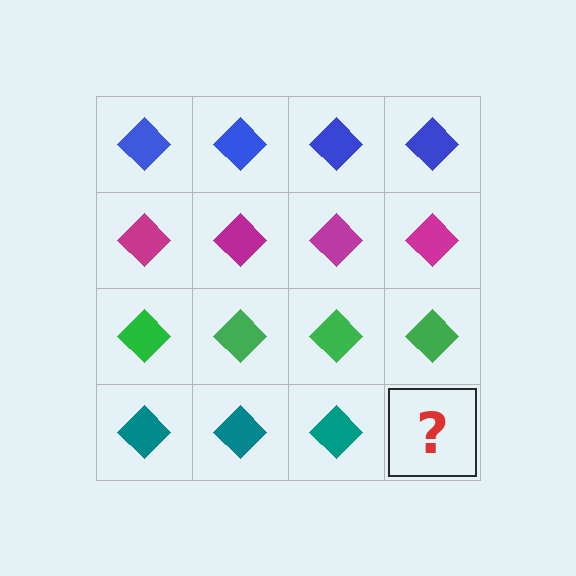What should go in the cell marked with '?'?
The missing cell should contain a teal diamond.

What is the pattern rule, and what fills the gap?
The rule is that each row has a consistent color. The gap should be filled with a teal diamond.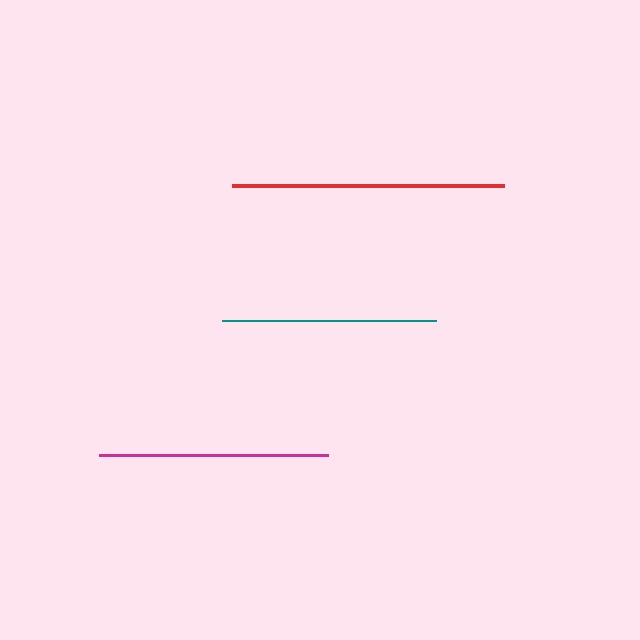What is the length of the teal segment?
The teal segment is approximately 214 pixels long.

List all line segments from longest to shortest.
From longest to shortest: red, magenta, teal.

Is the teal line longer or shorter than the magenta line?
The magenta line is longer than the teal line.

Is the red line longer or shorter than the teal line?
The red line is longer than the teal line.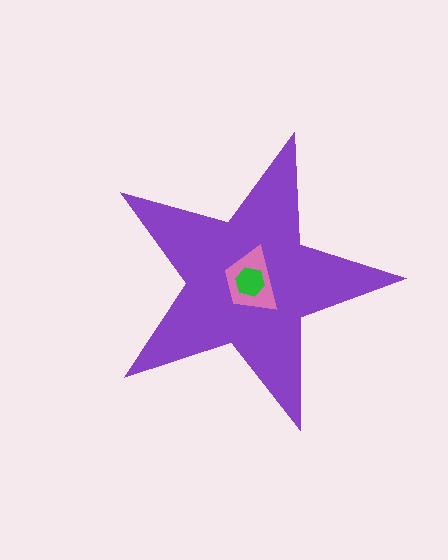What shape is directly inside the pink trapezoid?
The green hexagon.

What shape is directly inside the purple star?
The pink trapezoid.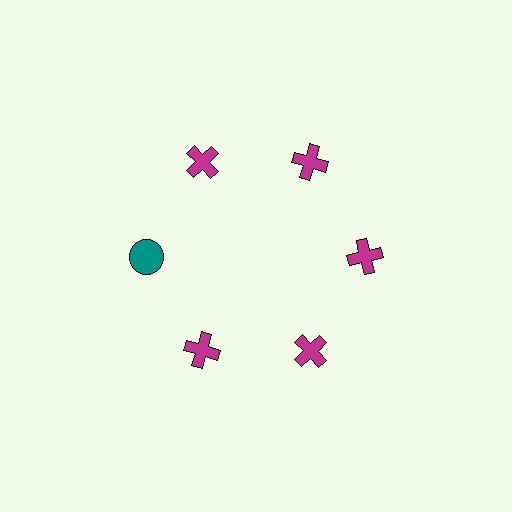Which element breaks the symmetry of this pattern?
The teal circle at roughly the 9 o'clock position breaks the symmetry. All other shapes are magenta crosses.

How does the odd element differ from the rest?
It differs in both color (teal instead of magenta) and shape (circle instead of cross).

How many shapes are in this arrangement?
There are 6 shapes arranged in a ring pattern.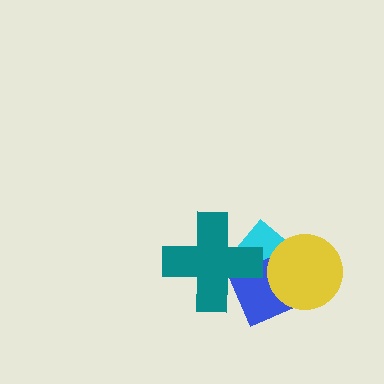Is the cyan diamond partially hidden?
Yes, it is partially covered by another shape.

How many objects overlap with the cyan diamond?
3 objects overlap with the cyan diamond.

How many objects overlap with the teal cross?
2 objects overlap with the teal cross.